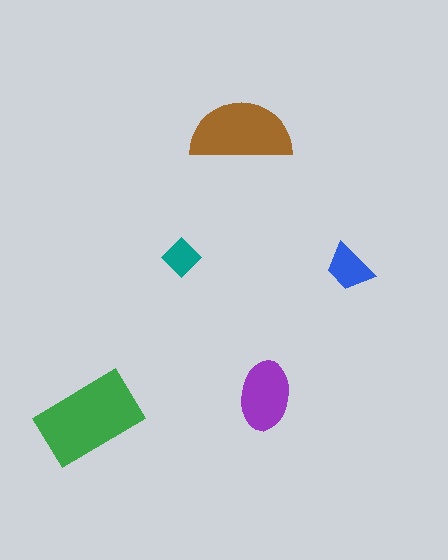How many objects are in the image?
There are 5 objects in the image.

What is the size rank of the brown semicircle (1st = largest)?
2nd.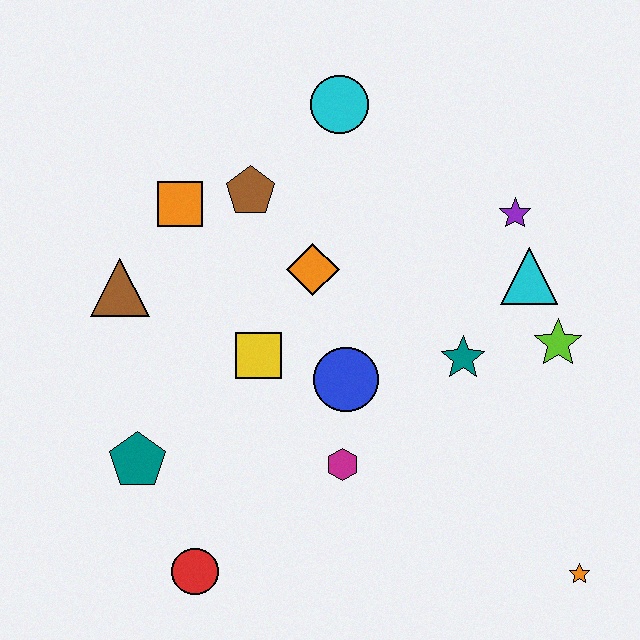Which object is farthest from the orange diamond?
The orange star is farthest from the orange diamond.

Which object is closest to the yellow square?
The blue circle is closest to the yellow square.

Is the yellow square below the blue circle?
No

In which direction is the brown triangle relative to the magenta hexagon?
The brown triangle is to the left of the magenta hexagon.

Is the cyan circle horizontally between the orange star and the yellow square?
Yes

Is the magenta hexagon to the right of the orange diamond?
Yes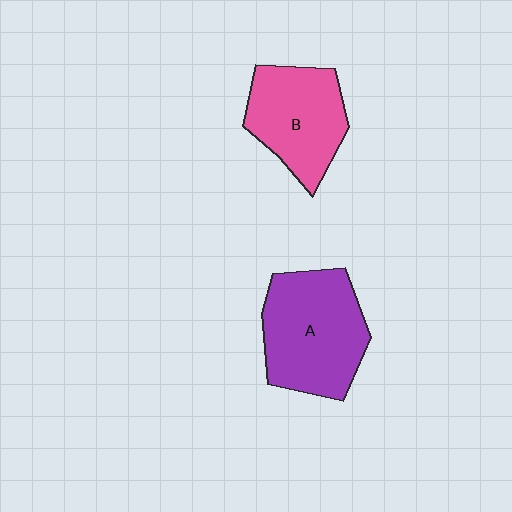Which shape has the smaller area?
Shape B (pink).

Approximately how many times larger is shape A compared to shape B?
Approximately 1.2 times.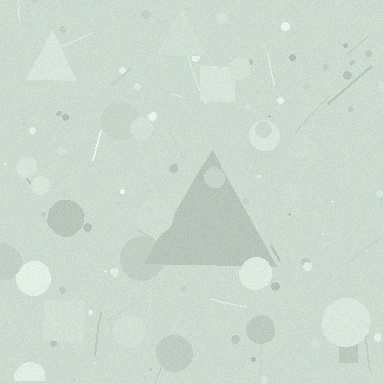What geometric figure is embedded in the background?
A triangle is embedded in the background.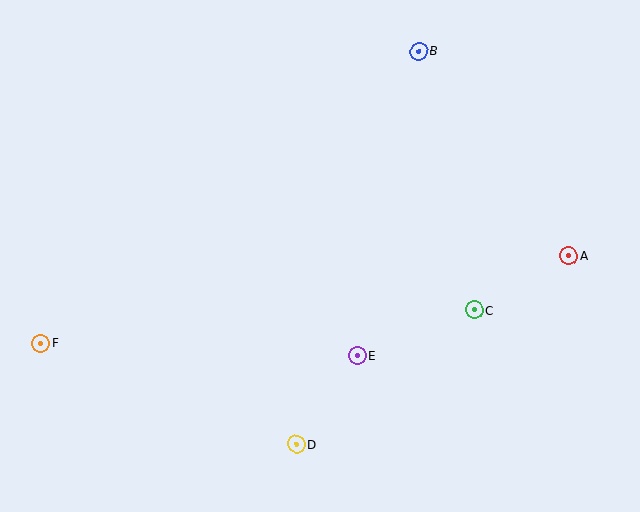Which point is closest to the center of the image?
Point E at (357, 356) is closest to the center.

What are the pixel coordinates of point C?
Point C is at (474, 310).